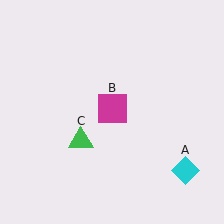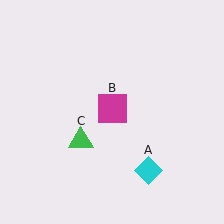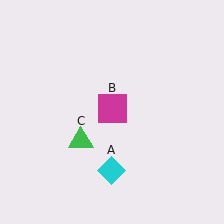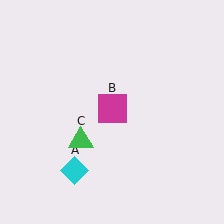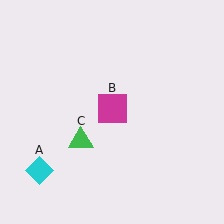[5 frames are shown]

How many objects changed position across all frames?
1 object changed position: cyan diamond (object A).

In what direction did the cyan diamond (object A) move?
The cyan diamond (object A) moved left.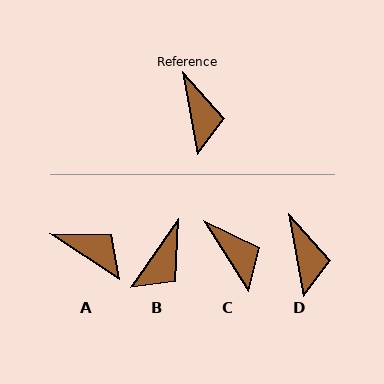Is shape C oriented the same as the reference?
No, it is off by about 22 degrees.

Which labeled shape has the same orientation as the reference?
D.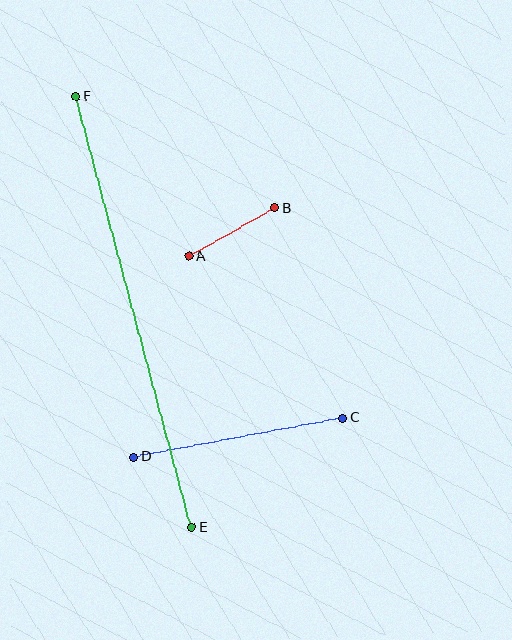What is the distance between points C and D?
The distance is approximately 212 pixels.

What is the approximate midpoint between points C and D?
The midpoint is at approximately (238, 437) pixels.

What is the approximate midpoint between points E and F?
The midpoint is at approximately (134, 312) pixels.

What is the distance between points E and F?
The distance is approximately 446 pixels.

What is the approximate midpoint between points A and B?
The midpoint is at approximately (232, 232) pixels.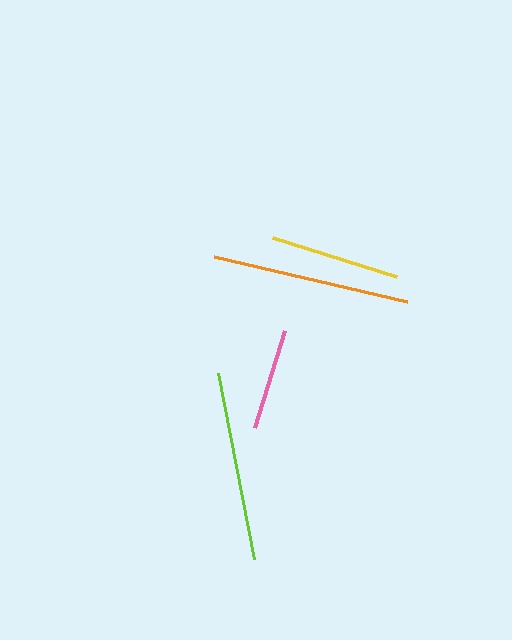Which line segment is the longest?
The orange line is the longest at approximately 198 pixels.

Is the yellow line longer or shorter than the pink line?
The yellow line is longer than the pink line.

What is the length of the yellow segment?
The yellow segment is approximately 130 pixels long.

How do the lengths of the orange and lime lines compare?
The orange and lime lines are approximately the same length.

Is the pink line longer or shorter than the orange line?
The orange line is longer than the pink line.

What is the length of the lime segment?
The lime segment is approximately 189 pixels long.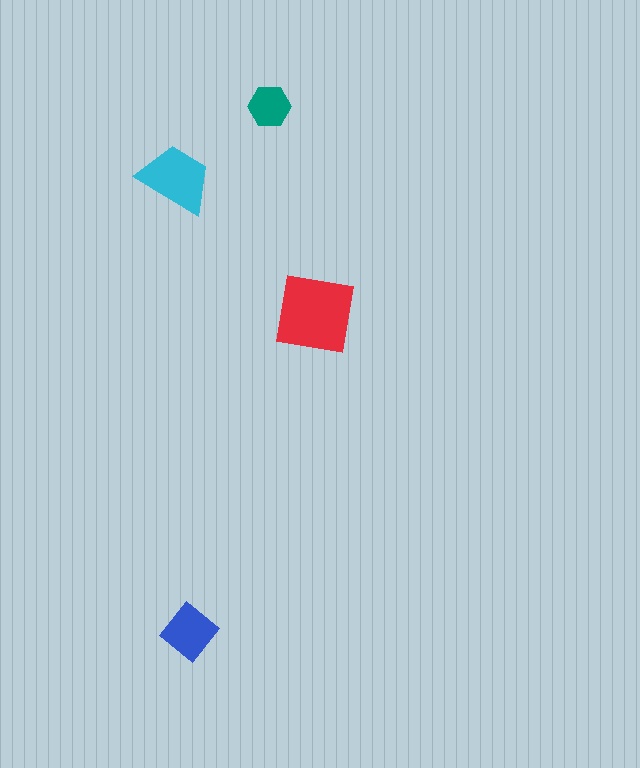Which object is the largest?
The red square.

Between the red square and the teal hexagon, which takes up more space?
The red square.